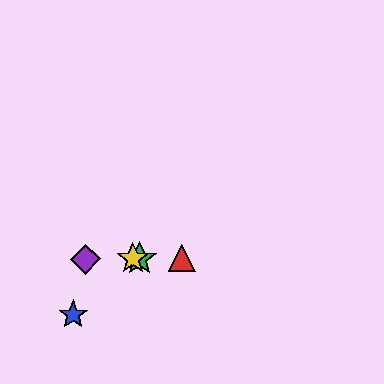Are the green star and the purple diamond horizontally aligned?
Yes, both are at y≈259.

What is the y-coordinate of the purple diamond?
The purple diamond is at y≈259.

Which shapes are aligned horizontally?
The red triangle, the green star, the yellow star, the purple diamond are aligned horizontally.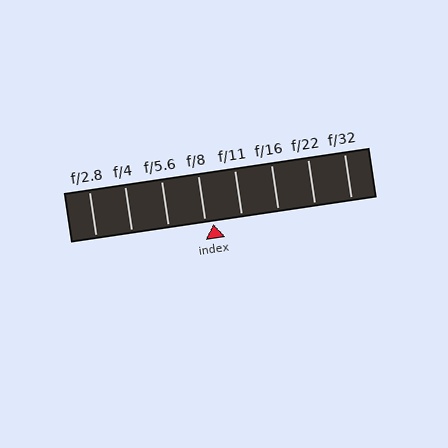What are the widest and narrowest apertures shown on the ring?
The widest aperture shown is f/2.8 and the narrowest is f/32.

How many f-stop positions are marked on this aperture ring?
There are 8 f-stop positions marked.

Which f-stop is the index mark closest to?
The index mark is closest to f/8.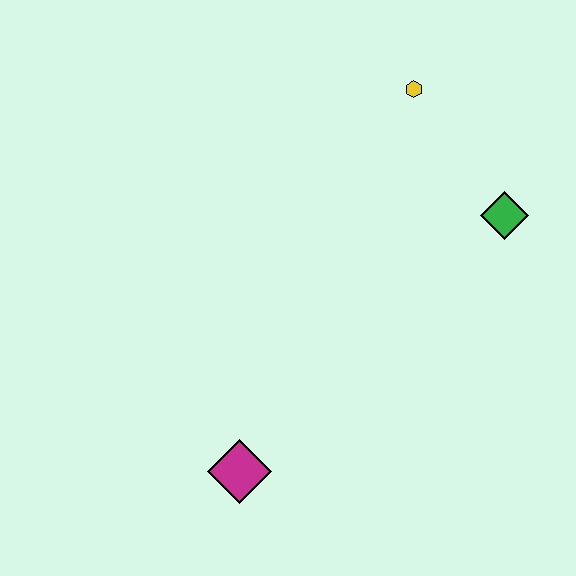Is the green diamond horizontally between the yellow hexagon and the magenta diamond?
No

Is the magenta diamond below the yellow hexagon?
Yes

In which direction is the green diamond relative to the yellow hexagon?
The green diamond is below the yellow hexagon.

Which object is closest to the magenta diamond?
The green diamond is closest to the magenta diamond.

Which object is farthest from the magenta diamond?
The yellow hexagon is farthest from the magenta diamond.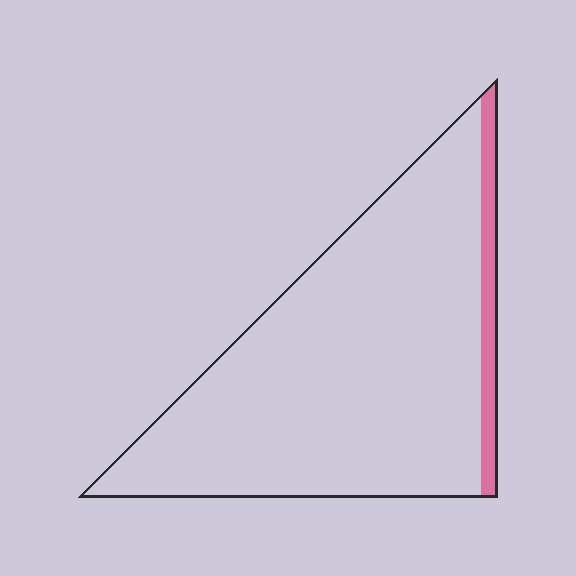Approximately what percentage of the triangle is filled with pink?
Approximately 10%.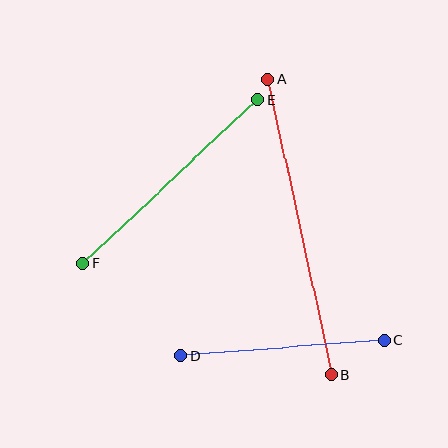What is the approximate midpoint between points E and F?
The midpoint is at approximately (170, 181) pixels.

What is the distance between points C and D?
The distance is approximately 204 pixels.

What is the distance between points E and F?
The distance is approximately 239 pixels.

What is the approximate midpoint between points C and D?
The midpoint is at approximately (283, 348) pixels.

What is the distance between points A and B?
The distance is approximately 303 pixels.